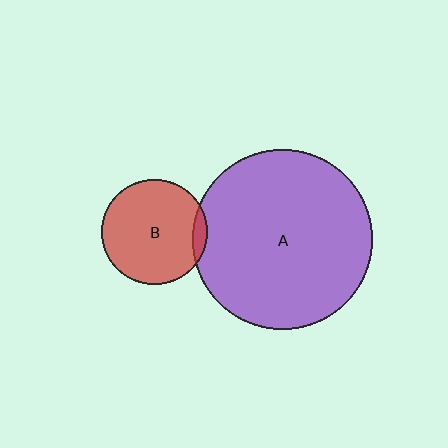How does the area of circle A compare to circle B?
Approximately 2.9 times.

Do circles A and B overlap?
Yes.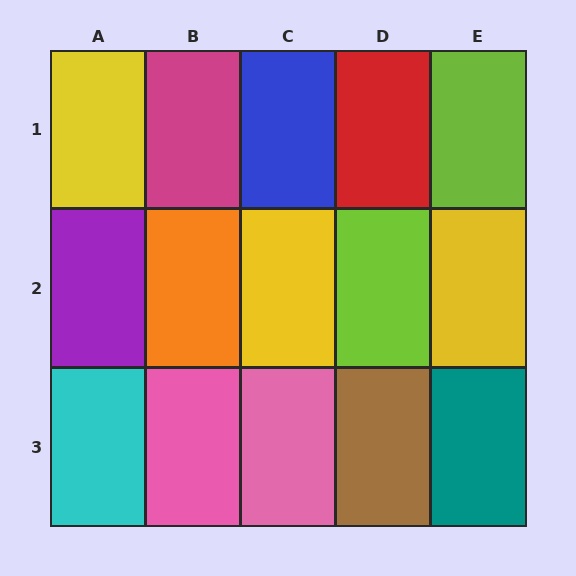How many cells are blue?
1 cell is blue.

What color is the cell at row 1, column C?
Blue.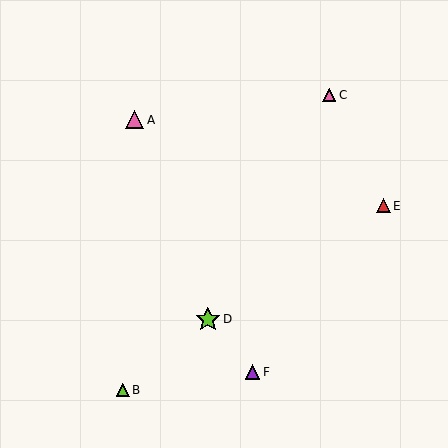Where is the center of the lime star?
The center of the lime star is at (208, 320).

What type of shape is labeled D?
Shape D is a lime star.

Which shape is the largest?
The lime star (labeled D) is the largest.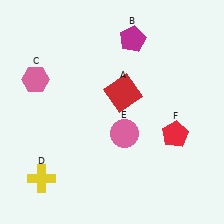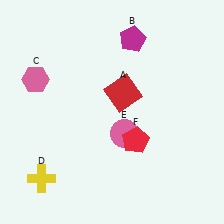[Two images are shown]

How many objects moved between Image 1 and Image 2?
1 object moved between the two images.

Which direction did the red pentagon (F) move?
The red pentagon (F) moved left.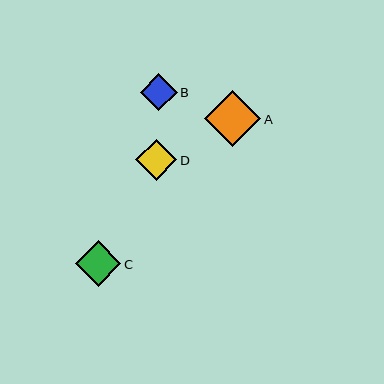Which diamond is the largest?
Diamond A is the largest with a size of approximately 56 pixels.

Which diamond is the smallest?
Diamond B is the smallest with a size of approximately 37 pixels.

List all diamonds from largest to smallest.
From largest to smallest: A, C, D, B.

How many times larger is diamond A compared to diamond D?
Diamond A is approximately 1.4 times the size of diamond D.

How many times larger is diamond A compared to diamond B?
Diamond A is approximately 1.5 times the size of diamond B.